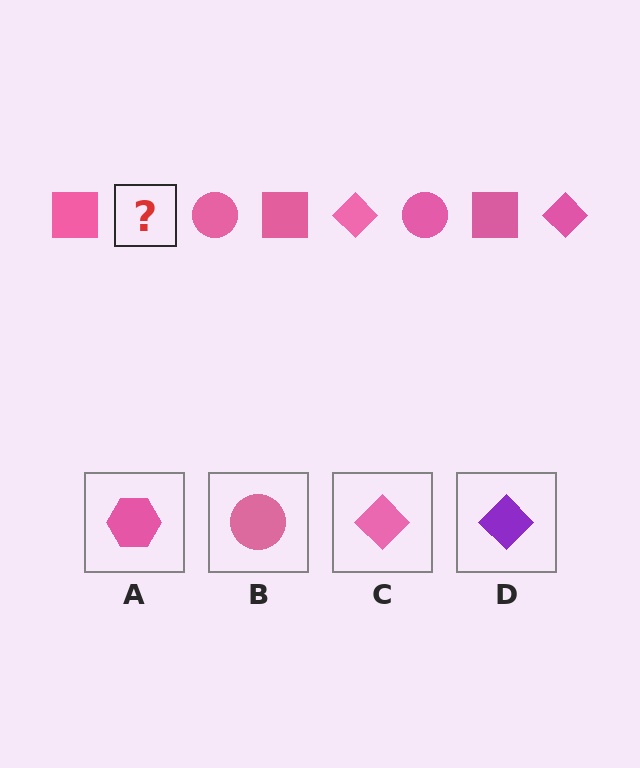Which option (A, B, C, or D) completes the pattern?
C.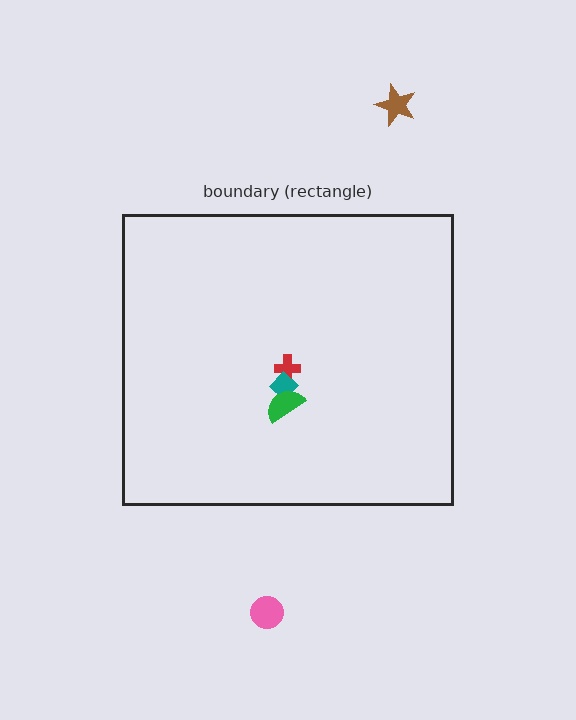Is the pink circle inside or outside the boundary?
Outside.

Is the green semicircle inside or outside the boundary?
Inside.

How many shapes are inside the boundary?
3 inside, 2 outside.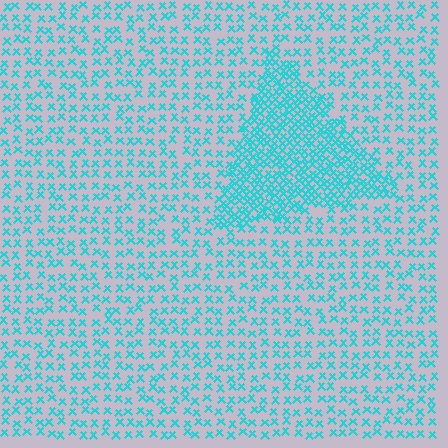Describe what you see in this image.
The image contains small cyan elements arranged at two different densities. A triangle-shaped region is visible where the elements are more densely packed than the surrounding area.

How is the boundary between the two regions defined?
The boundary is defined by a change in element density (approximately 2.3x ratio). All elements are the same color, size, and shape.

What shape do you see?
I see a triangle.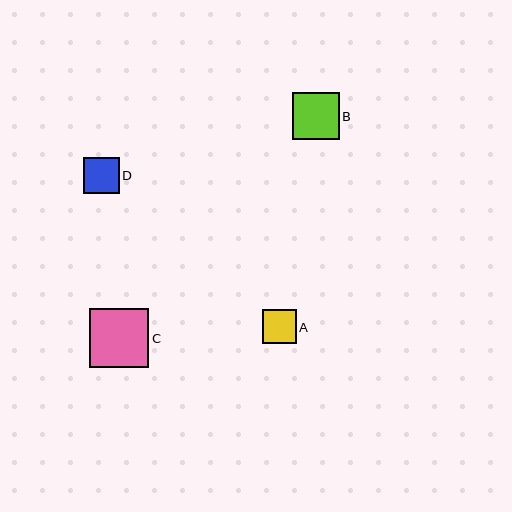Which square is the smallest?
Square A is the smallest with a size of approximately 33 pixels.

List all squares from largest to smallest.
From largest to smallest: C, B, D, A.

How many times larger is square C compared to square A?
Square C is approximately 1.8 times the size of square A.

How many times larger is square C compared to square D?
Square C is approximately 1.6 times the size of square D.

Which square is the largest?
Square C is the largest with a size of approximately 59 pixels.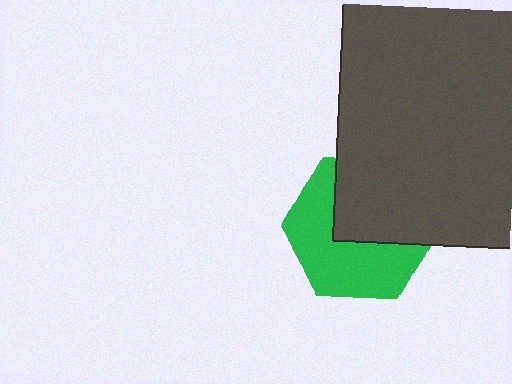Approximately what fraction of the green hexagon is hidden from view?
Roughly 45% of the green hexagon is hidden behind the dark gray rectangle.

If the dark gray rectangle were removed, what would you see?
You would see the complete green hexagon.